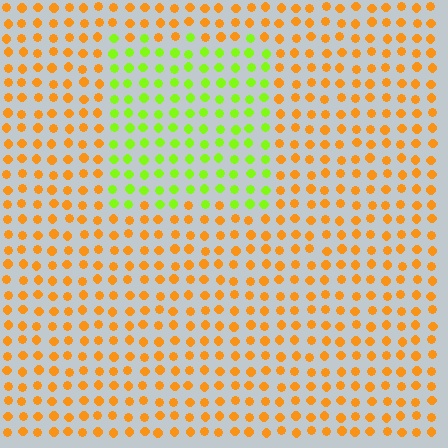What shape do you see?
I see a rectangle.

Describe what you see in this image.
The image is filled with small orange elements in a uniform arrangement. A rectangle-shaped region is visible where the elements are tinted to a slightly different hue, forming a subtle color boundary.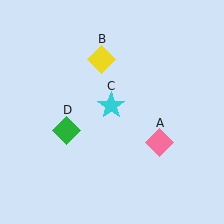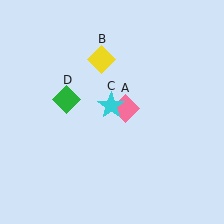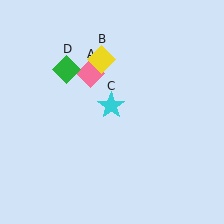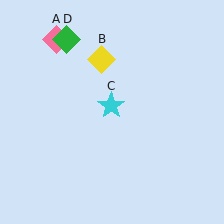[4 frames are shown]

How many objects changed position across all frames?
2 objects changed position: pink diamond (object A), green diamond (object D).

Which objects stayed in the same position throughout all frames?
Yellow diamond (object B) and cyan star (object C) remained stationary.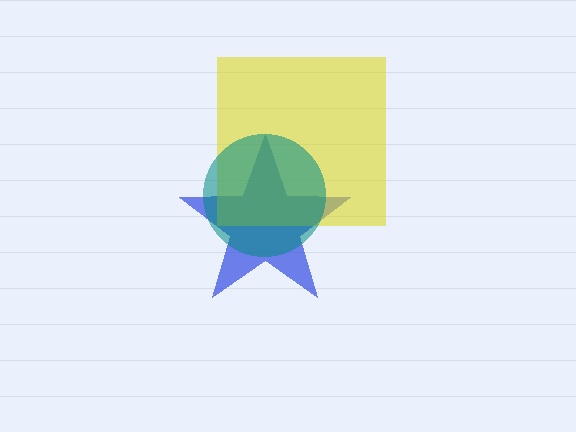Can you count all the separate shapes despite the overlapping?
Yes, there are 3 separate shapes.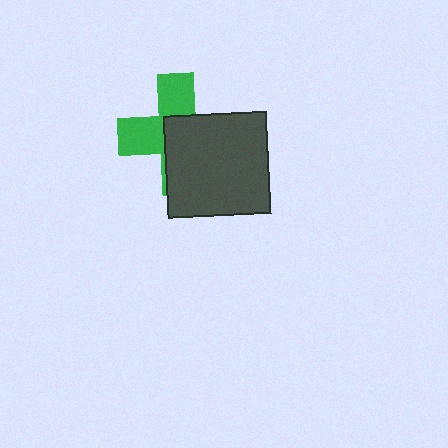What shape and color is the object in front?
The object in front is a dark gray square.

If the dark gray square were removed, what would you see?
You would see the complete green cross.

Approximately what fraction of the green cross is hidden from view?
Roughly 55% of the green cross is hidden behind the dark gray square.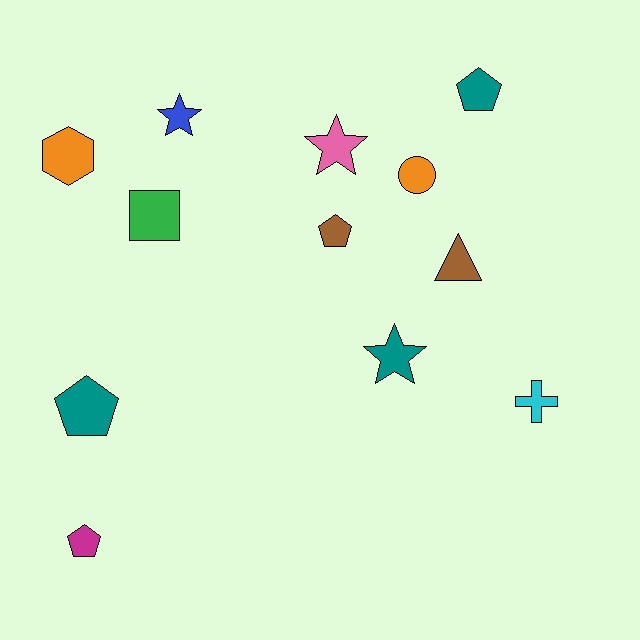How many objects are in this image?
There are 12 objects.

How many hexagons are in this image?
There is 1 hexagon.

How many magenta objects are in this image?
There is 1 magenta object.